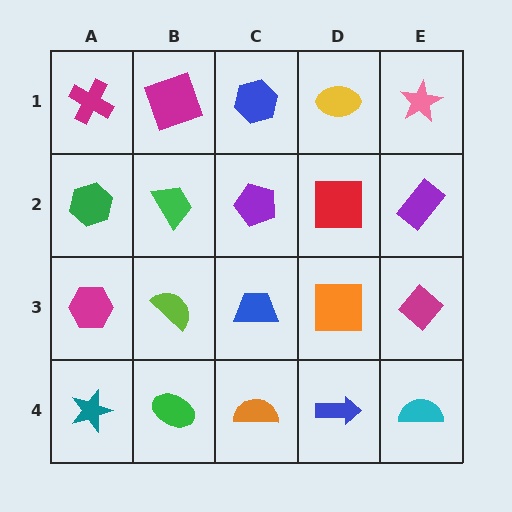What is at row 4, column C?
An orange semicircle.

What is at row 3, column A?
A magenta hexagon.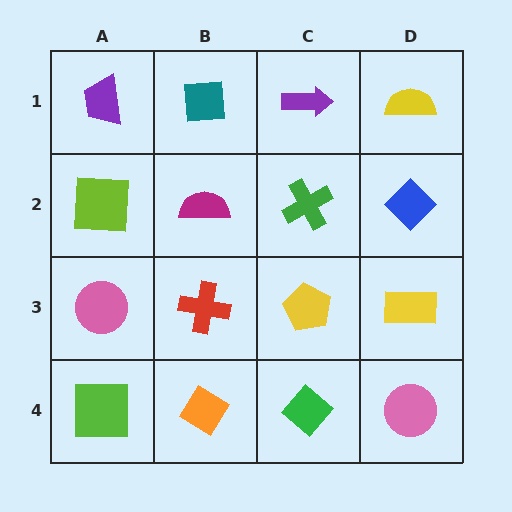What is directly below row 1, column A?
A lime square.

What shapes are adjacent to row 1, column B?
A magenta semicircle (row 2, column B), a purple trapezoid (row 1, column A), a purple arrow (row 1, column C).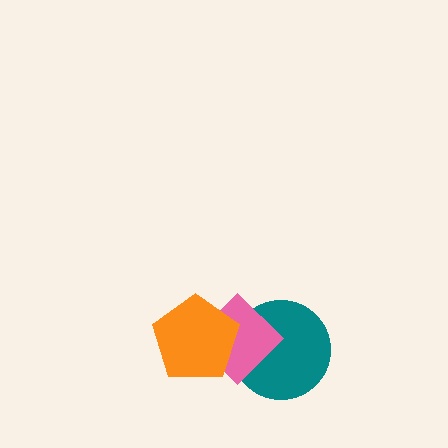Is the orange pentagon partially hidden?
No, no other shape covers it.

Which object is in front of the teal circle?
The pink diamond is in front of the teal circle.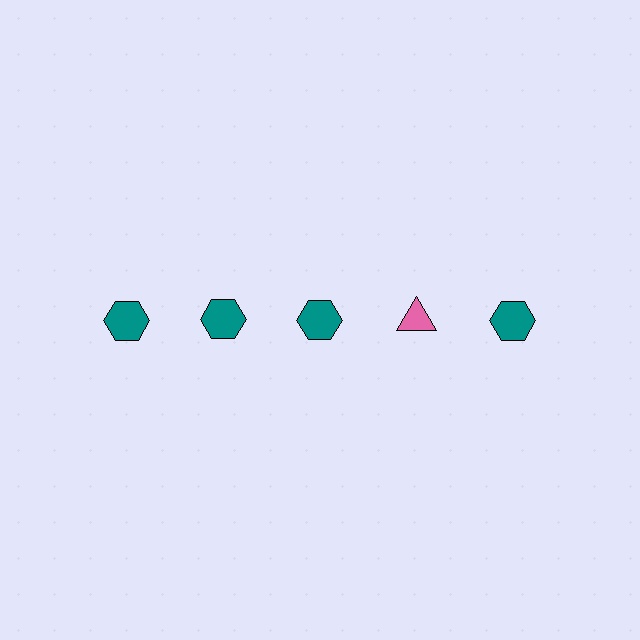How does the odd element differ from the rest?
It differs in both color (pink instead of teal) and shape (triangle instead of hexagon).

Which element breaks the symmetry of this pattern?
The pink triangle in the top row, second from right column breaks the symmetry. All other shapes are teal hexagons.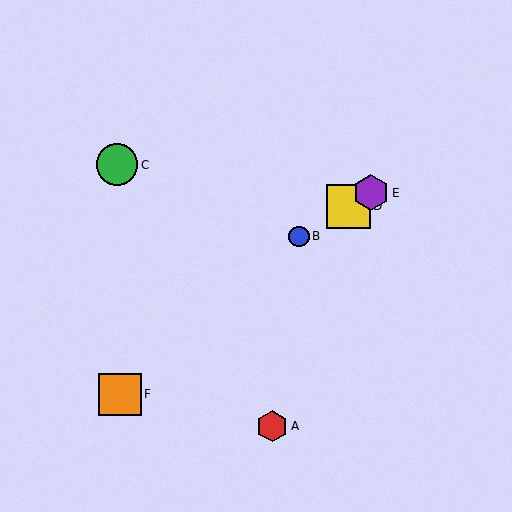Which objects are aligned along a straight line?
Objects B, D, E are aligned along a straight line.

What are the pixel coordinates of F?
Object F is at (120, 394).